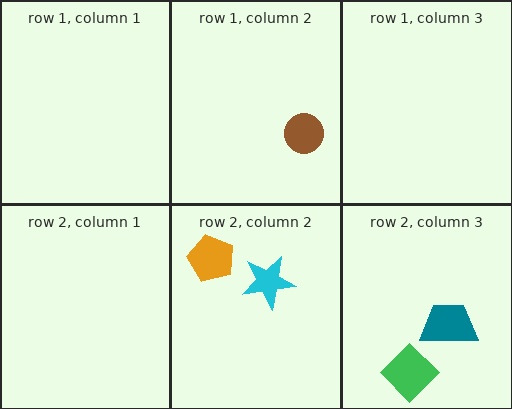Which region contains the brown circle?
The row 1, column 2 region.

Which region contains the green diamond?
The row 2, column 3 region.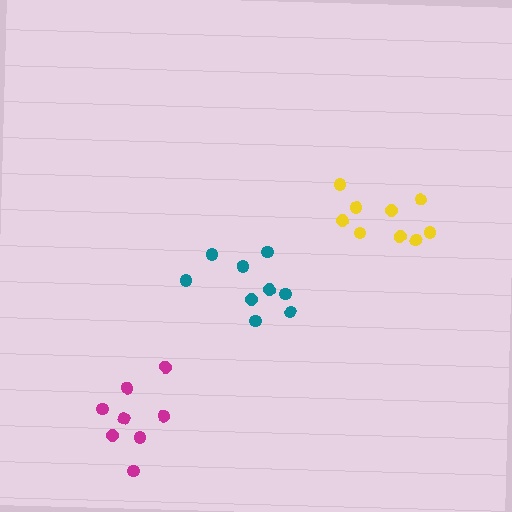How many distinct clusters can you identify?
There are 3 distinct clusters.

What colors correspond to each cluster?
The clusters are colored: teal, yellow, magenta.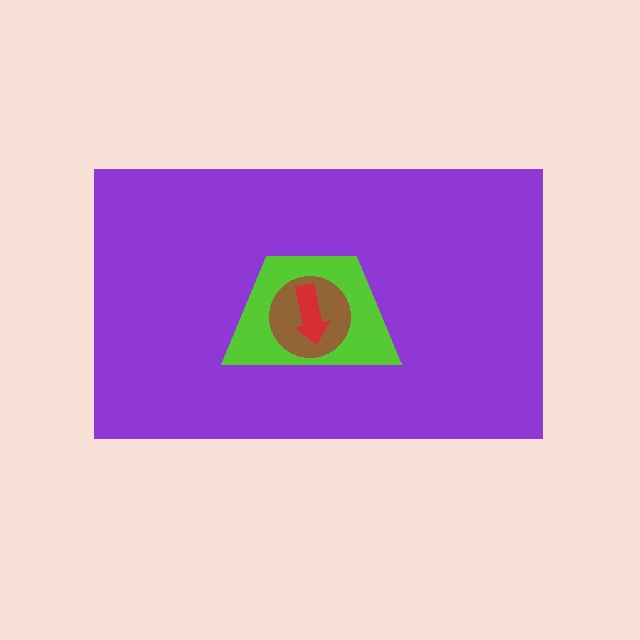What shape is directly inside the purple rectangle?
The lime trapezoid.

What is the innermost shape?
The red arrow.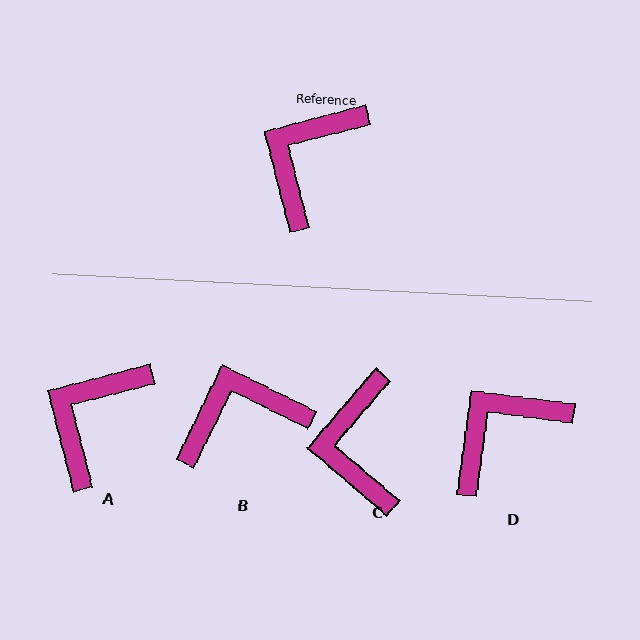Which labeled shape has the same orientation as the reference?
A.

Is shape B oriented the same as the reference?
No, it is off by about 40 degrees.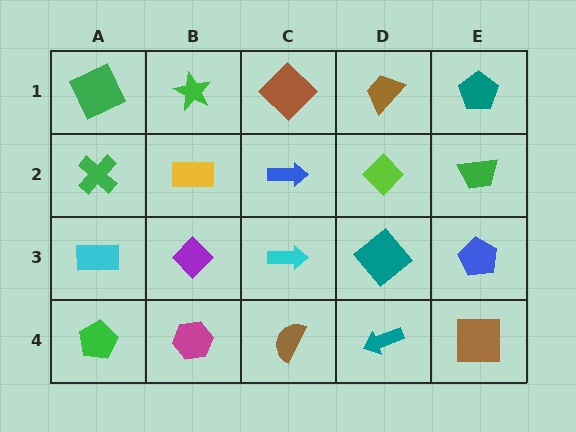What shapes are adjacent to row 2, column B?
A green star (row 1, column B), a purple diamond (row 3, column B), a green cross (row 2, column A), a blue arrow (row 2, column C).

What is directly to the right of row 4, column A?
A magenta hexagon.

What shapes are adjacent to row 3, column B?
A yellow rectangle (row 2, column B), a magenta hexagon (row 4, column B), a cyan rectangle (row 3, column A), a cyan arrow (row 3, column C).